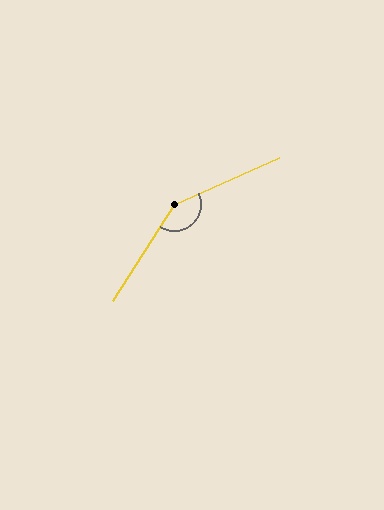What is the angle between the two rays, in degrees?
Approximately 147 degrees.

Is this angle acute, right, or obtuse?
It is obtuse.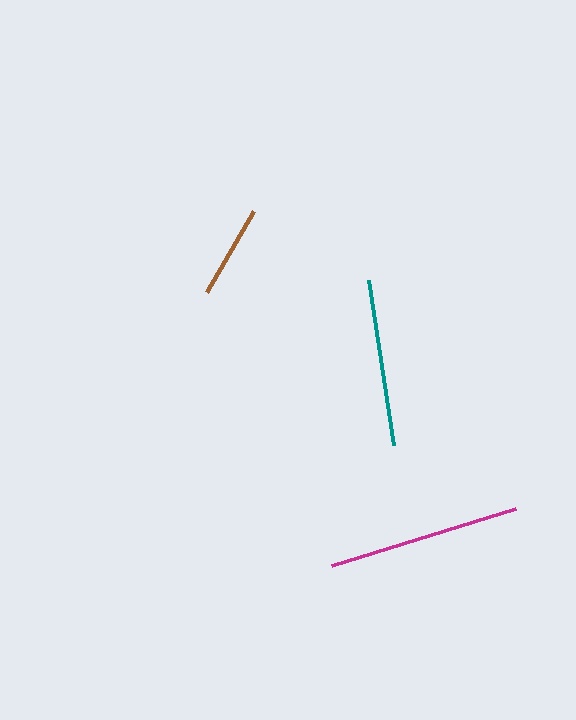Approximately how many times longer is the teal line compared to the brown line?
The teal line is approximately 1.8 times the length of the brown line.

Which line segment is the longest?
The magenta line is the longest at approximately 193 pixels.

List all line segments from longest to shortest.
From longest to shortest: magenta, teal, brown.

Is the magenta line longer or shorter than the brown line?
The magenta line is longer than the brown line.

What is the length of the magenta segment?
The magenta segment is approximately 193 pixels long.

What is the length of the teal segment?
The teal segment is approximately 166 pixels long.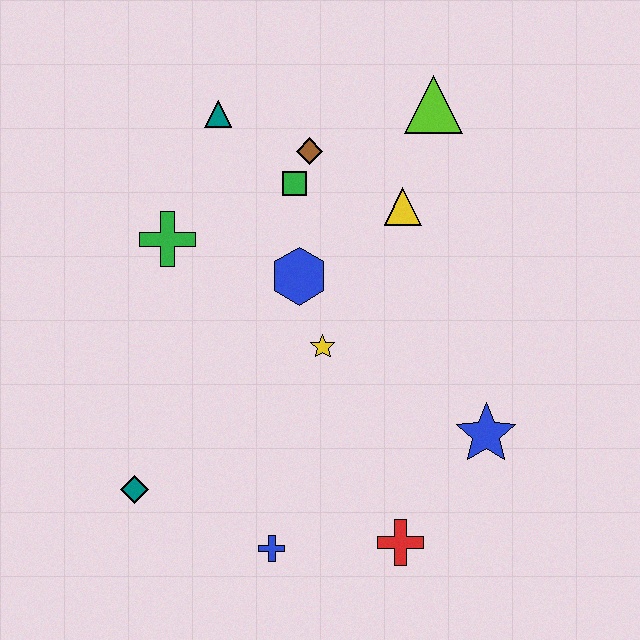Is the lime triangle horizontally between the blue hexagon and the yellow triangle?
No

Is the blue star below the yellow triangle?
Yes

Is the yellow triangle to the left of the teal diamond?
No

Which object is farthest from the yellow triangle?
The teal diamond is farthest from the yellow triangle.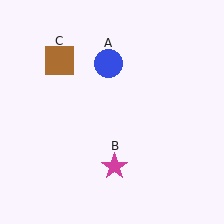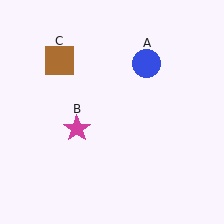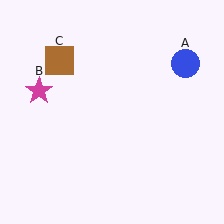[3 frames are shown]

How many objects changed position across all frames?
2 objects changed position: blue circle (object A), magenta star (object B).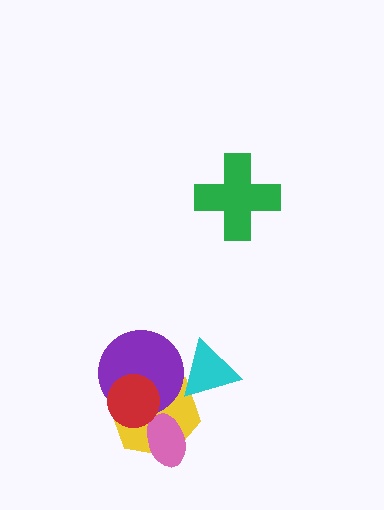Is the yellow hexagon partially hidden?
Yes, it is partially covered by another shape.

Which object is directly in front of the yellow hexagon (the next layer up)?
The pink ellipse is directly in front of the yellow hexagon.